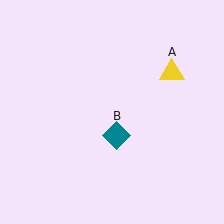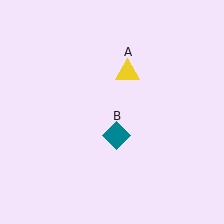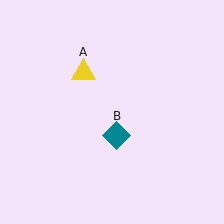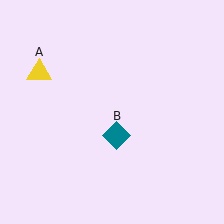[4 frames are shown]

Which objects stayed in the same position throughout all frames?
Teal diamond (object B) remained stationary.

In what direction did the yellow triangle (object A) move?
The yellow triangle (object A) moved left.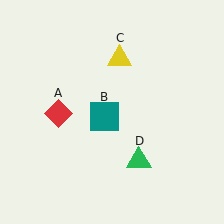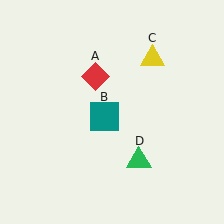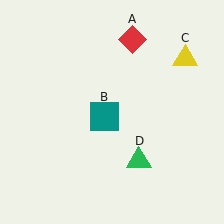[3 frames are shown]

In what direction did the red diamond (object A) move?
The red diamond (object A) moved up and to the right.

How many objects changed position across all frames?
2 objects changed position: red diamond (object A), yellow triangle (object C).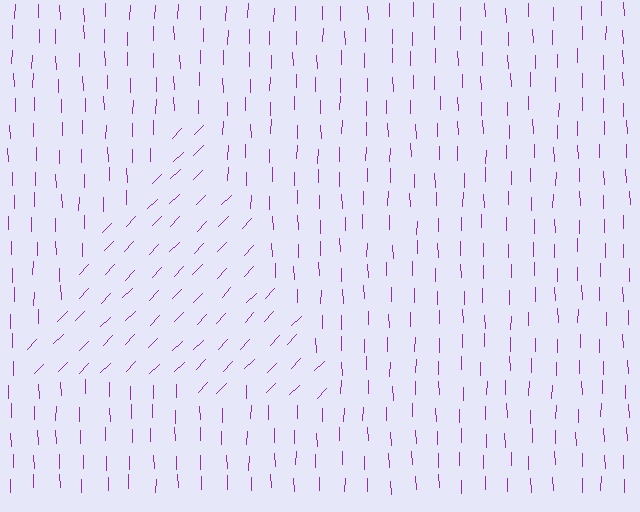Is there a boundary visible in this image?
Yes, there is a texture boundary formed by a change in line orientation.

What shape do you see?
I see a triangle.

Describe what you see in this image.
The image is filled with small purple line segments. A triangle region in the image has lines oriented differently from the surrounding lines, creating a visible texture boundary.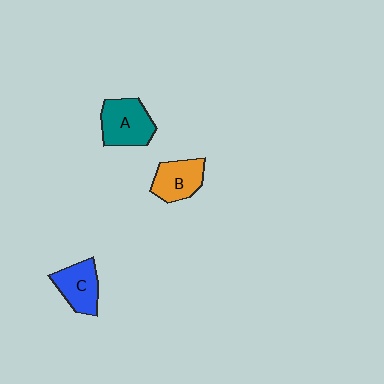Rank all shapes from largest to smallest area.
From largest to smallest: A (teal), C (blue), B (orange).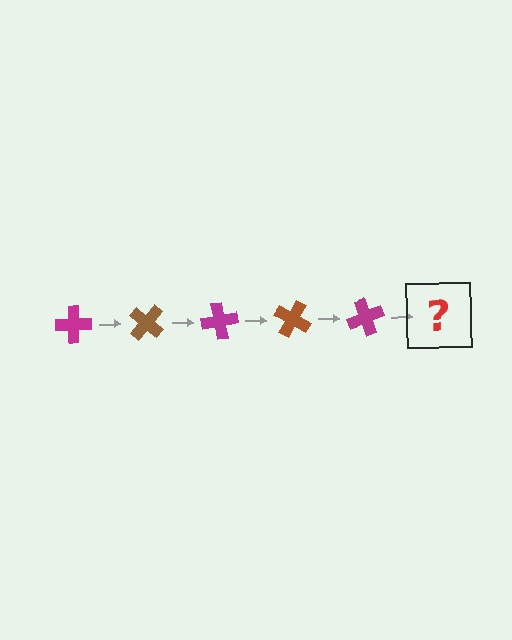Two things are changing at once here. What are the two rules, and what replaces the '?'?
The two rules are that it rotates 40 degrees each step and the color cycles through magenta and brown. The '?' should be a brown cross, rotated 200 degrees from the start.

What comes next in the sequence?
The next element should be a brown cross, rotated 200 degrees from the start.